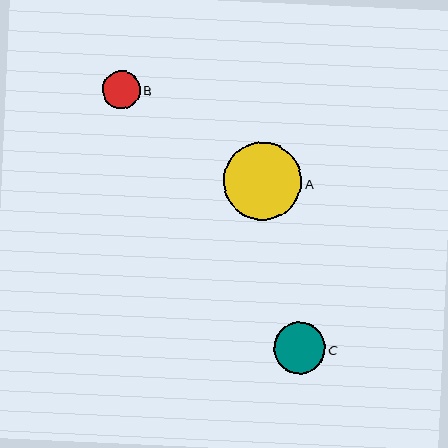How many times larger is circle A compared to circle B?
Circle A is approximately 2.1 times the size of circle B.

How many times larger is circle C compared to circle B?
Circle C is approximately 1.4 times the size of circle B.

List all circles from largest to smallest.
From largest to smallest: A, C, B.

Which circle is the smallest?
Circle B is the smallest with a size of approximately 38 pixels.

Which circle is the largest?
Circle A is the largest with a size of approximately 78 pixels.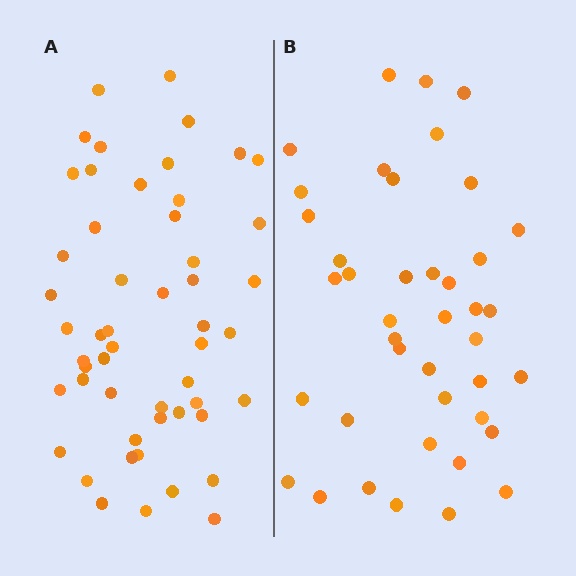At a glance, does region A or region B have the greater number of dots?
Region A (the left region) has more dots.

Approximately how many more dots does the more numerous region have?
Region A has roughly 12 or so more dots than region B.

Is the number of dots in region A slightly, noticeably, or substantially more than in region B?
Region A has noticeably more, but not dramatically so. The ratio is roughly 1.3 to 1.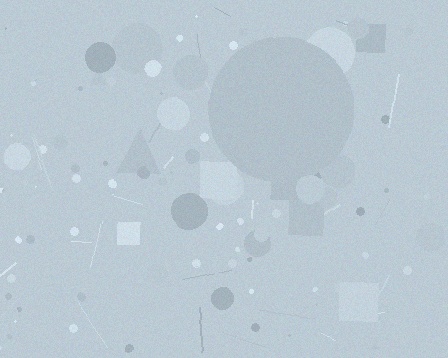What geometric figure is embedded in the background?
A circle is embedded in the background.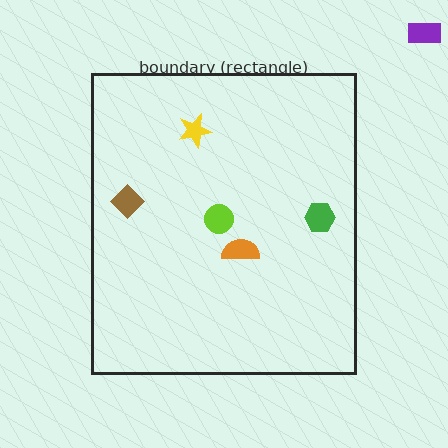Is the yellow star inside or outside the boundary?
Inside.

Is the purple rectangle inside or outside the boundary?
Outside.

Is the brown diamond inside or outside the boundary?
Inside.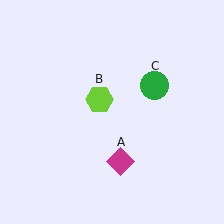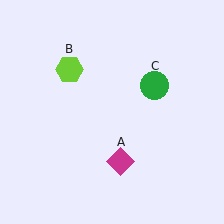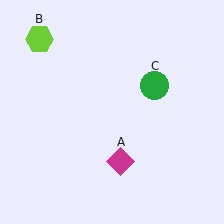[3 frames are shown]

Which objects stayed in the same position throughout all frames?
Magenta diamond (object A) and green circle (object C) remained stationary.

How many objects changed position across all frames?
1 object changed position: lime hexagon (object B).